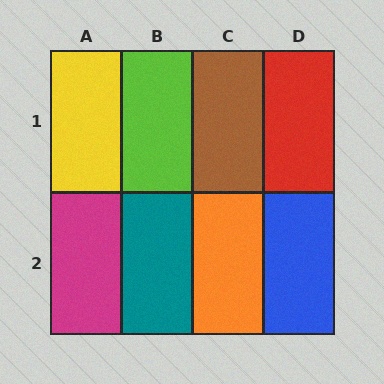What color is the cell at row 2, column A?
Magenta.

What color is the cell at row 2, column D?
Blue.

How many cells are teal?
1 cell is teal.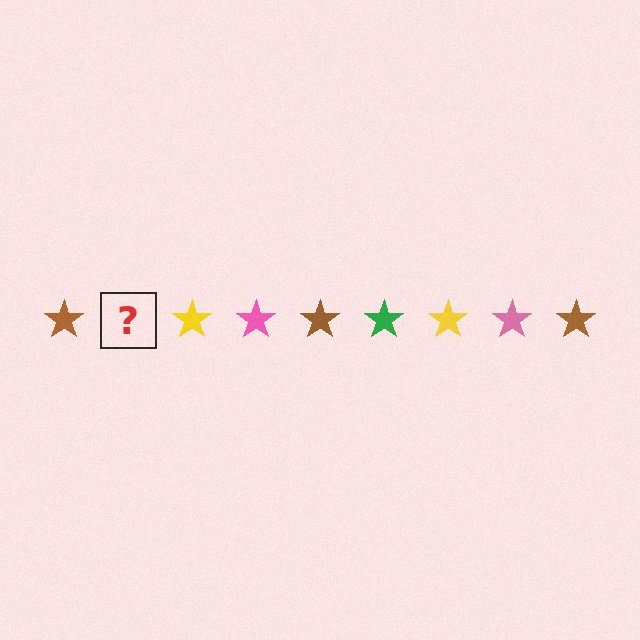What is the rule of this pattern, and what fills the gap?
The rule is that the pattern cycles through brown, green, yellow, pink stars. The gap should be filled with a green star.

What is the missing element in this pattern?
The missing element is a green star.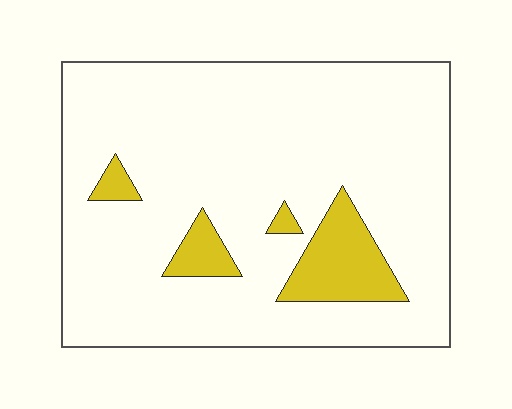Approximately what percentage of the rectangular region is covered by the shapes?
Approximately 10%.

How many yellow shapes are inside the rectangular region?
4.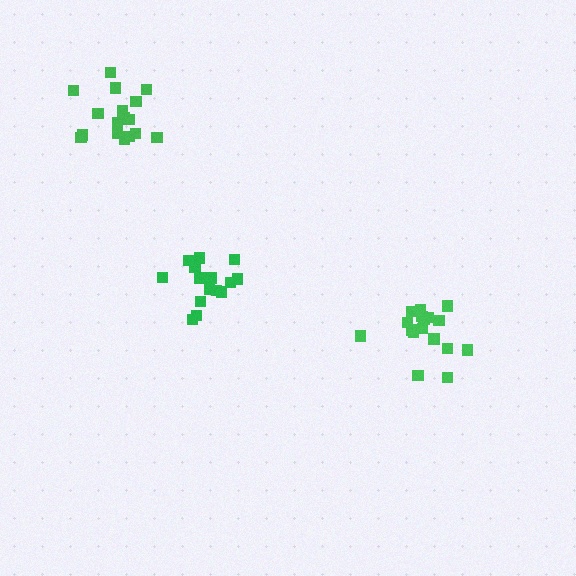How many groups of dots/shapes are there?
There are 3 groups.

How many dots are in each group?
Group 1: 17 dots, Group 2: 17 dots, Group 3: 15 dots (49 total).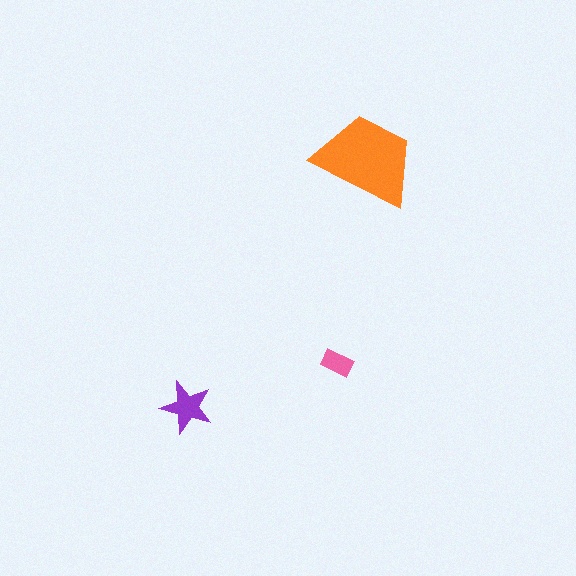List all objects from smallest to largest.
The pink rectangle, the purple star, the orange trapezoid.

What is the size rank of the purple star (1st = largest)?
2nd.